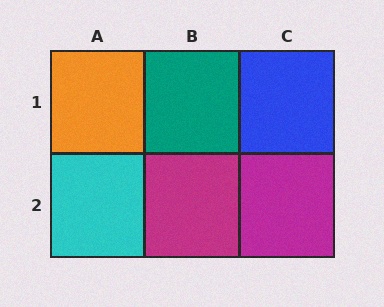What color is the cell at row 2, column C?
Magenta.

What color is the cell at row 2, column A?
Cyan.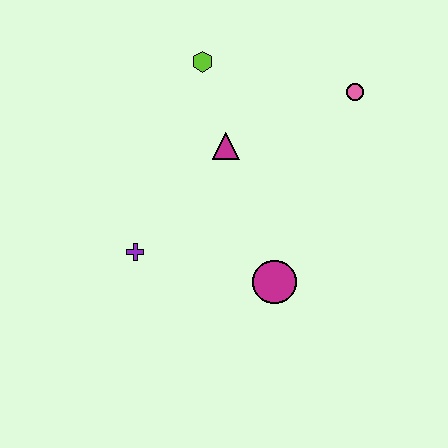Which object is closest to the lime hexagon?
The magenta triangle is closest to the lime hexagon.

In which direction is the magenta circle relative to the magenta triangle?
The magenta circle is below the magenta triangle.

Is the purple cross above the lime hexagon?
No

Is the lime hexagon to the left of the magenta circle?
Yes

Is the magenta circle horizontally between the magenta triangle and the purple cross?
No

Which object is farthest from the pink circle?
The purple cross is farthest from the pink circle.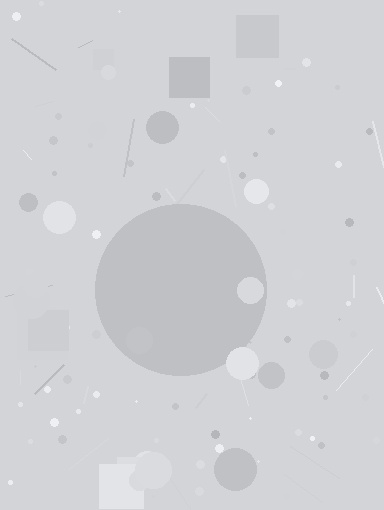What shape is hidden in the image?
A circle is hidden in the image.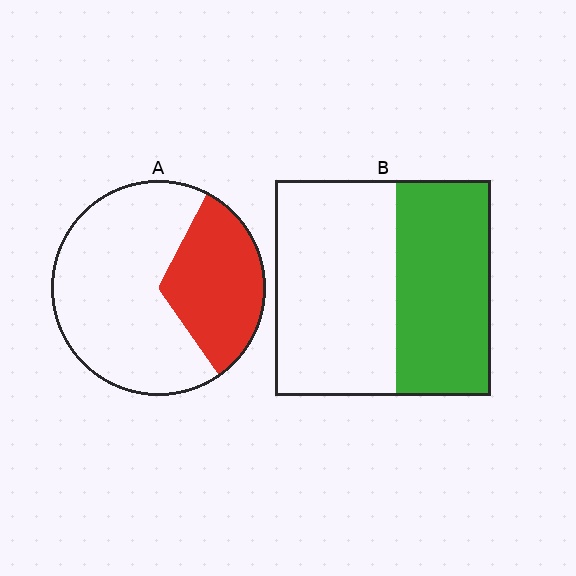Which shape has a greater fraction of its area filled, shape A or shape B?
Shape B.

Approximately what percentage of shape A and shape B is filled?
A is approximately 35% and B is approximately 45%.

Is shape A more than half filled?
No.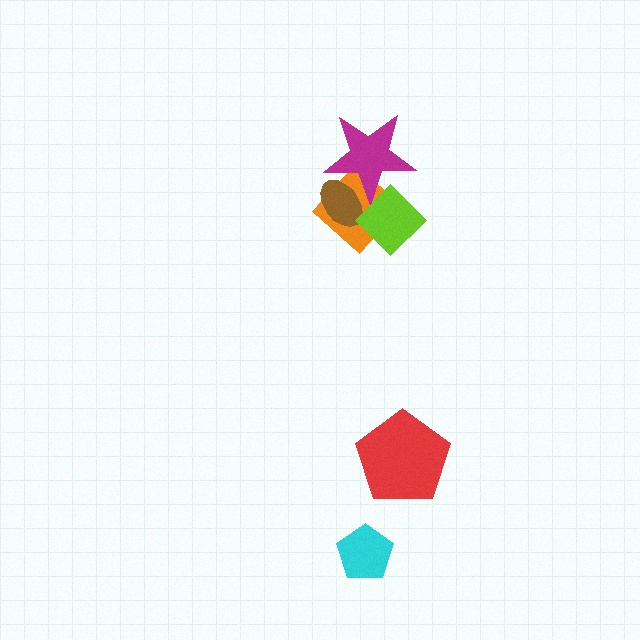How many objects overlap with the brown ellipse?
3 objects overlap with the brown ellipse.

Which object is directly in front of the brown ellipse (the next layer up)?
The magenta star is directly in front of the brown ellipse.